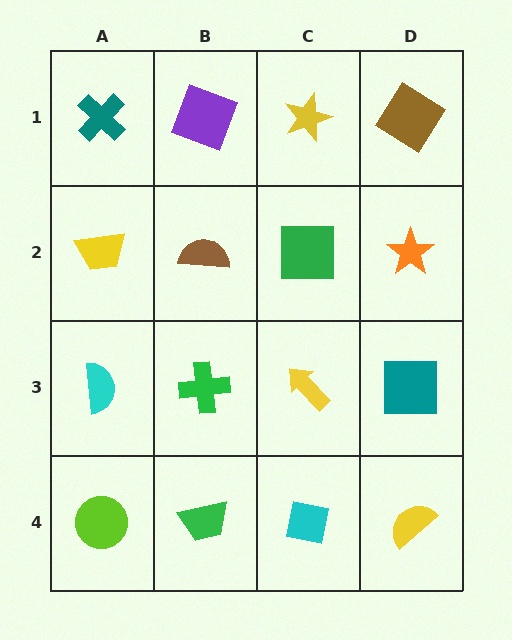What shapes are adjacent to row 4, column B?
A green cross (row 3, column B), a lime circle (row 4, column A), a cyan square (row 4, column C).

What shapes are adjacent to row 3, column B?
A brown semicircle (row 2, column B), a green trapezoid (row 4, column B), a cyan semicircle (row 3, column A), a yellow arrow (row 3, column C).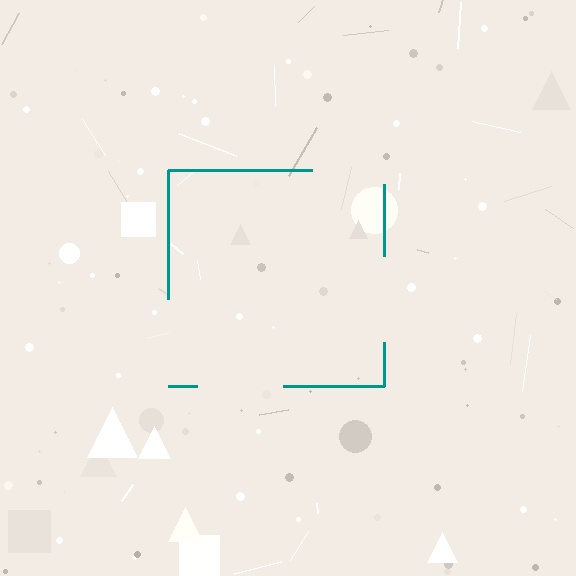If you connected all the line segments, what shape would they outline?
They would outline a square.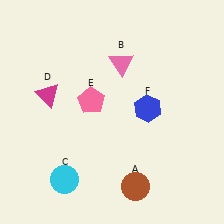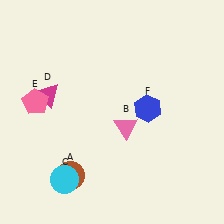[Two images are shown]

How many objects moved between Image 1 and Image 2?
3 objects moved between the two images.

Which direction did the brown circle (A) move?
The brown circle (A) moved left.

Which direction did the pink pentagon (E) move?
The pink pentagon (E) moved left.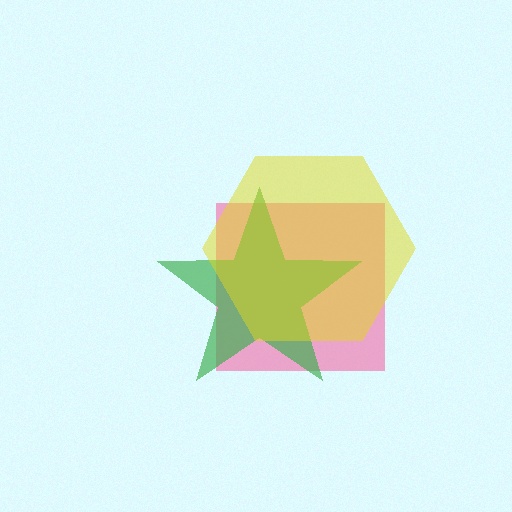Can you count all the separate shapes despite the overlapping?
Yes, there are 3 separate shapes.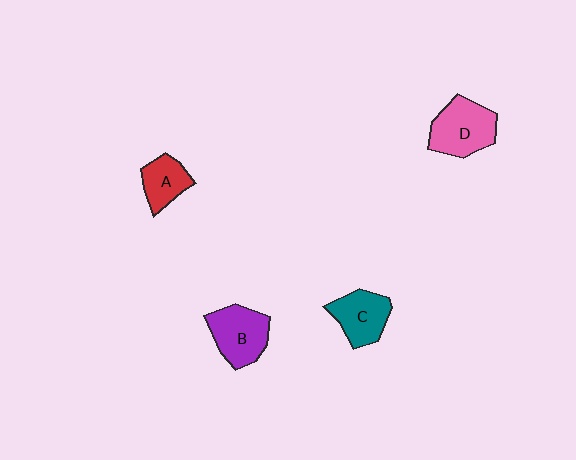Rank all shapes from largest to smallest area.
From largest to smallest: D (pink), B (purple), C (teal), A (red).